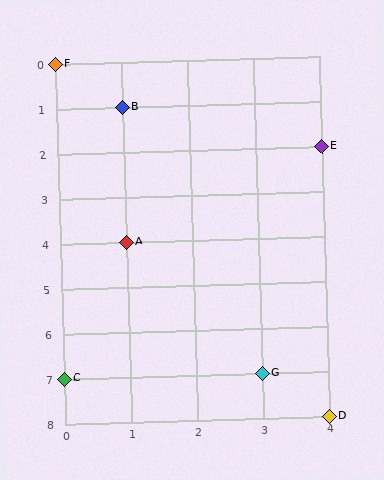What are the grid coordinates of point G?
Point G is at grid coordinates (3, 7).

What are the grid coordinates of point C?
Point C is at grid coordinates (0, 7).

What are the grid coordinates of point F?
Point F is at grid coordinates (0, 0).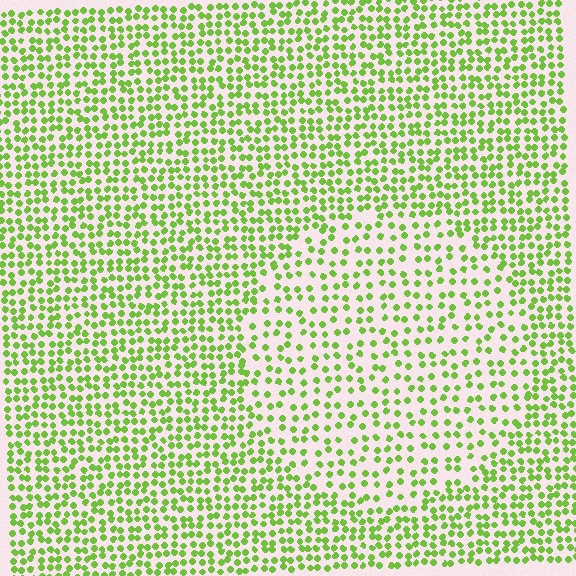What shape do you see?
I see a circle.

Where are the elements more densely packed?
The elements are more densely packed outside the circle boundary.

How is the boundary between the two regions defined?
The boundary is defined by a change in element density (approximately 1.7x ratio). All elements are the same color, size, and shape.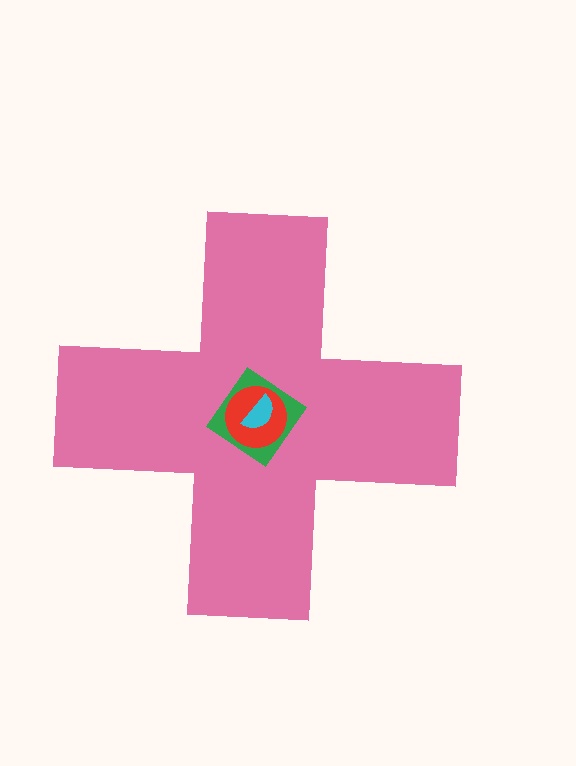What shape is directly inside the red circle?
The cyan semicircle.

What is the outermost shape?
The pink cross.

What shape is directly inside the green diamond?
The red circle.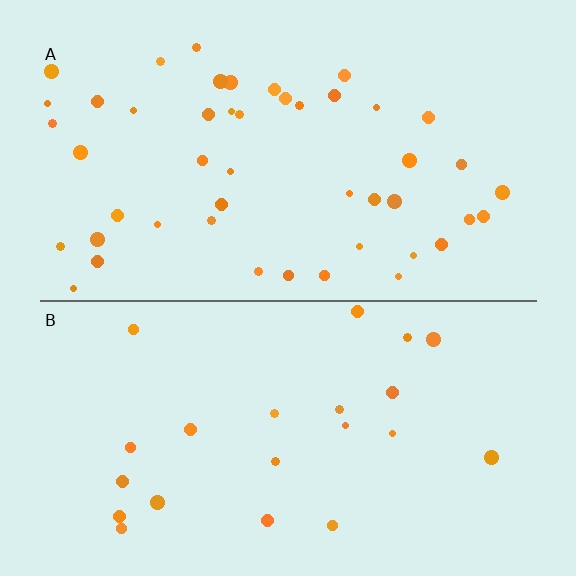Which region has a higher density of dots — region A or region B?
A (the top).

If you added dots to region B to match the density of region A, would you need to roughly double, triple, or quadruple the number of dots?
Approximately double.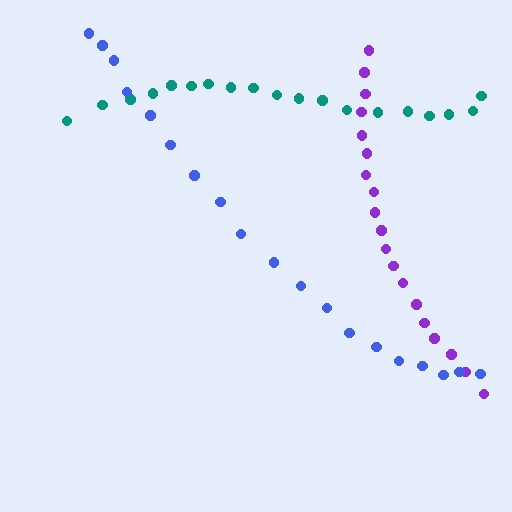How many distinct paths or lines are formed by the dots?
There are 3 distinct paths.